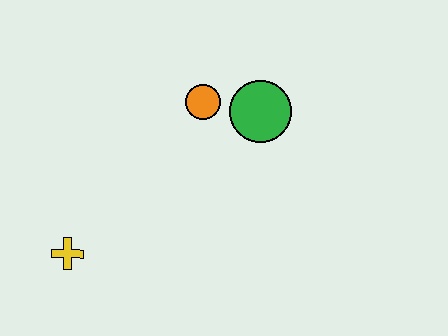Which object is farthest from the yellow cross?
The green circle is farthest from the yellow cross.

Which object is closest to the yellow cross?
The orange circle is closest to the yellow cross.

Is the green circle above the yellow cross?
Yes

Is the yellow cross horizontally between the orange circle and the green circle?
No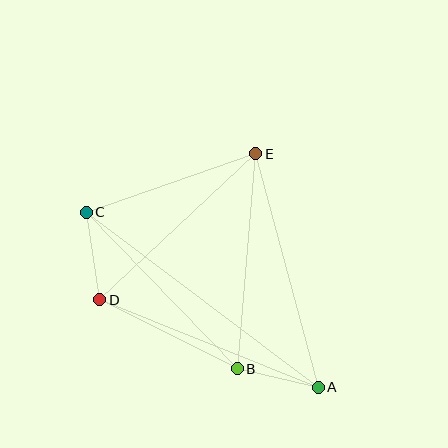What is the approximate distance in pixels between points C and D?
The distance between C and D is approximately 88 pixels.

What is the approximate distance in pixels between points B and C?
The distance between B and C is approximately 218 pixels.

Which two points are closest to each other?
Points A and B are closest to each other.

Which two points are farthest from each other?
Points A and C are farthest from each other.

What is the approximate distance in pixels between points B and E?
The distance between B and E is approximately 216 pixels.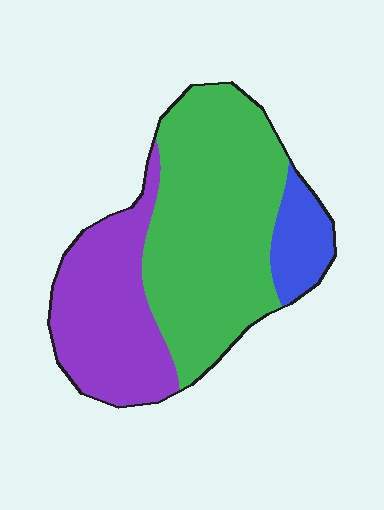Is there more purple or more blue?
Purple.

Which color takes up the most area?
Green, at roughly 55%.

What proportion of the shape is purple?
Purple takes up about one third (1/3) of the shape.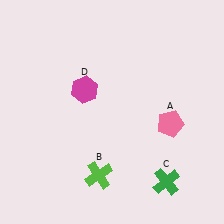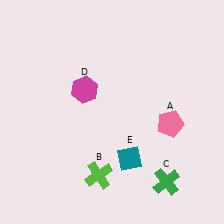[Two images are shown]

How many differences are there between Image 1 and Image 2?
There is 1 difference between the two images.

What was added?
A teal diamond (E) was added in Image 2.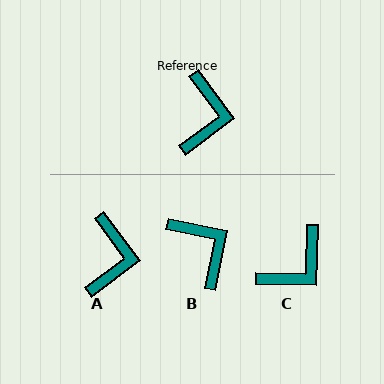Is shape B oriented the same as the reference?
No, it is off by about 42 degrees.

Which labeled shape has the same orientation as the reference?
A.